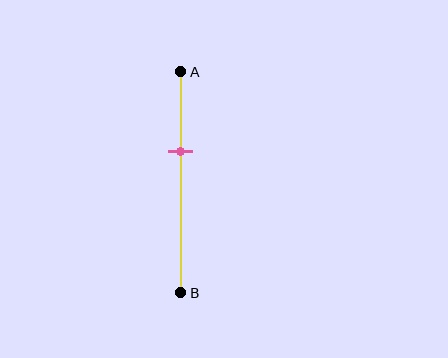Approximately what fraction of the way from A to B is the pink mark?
The pink mark is approximately 35% of the way from A to B.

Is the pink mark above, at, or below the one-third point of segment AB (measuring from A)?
The pink mark is approximately at the one-third point of segment AB.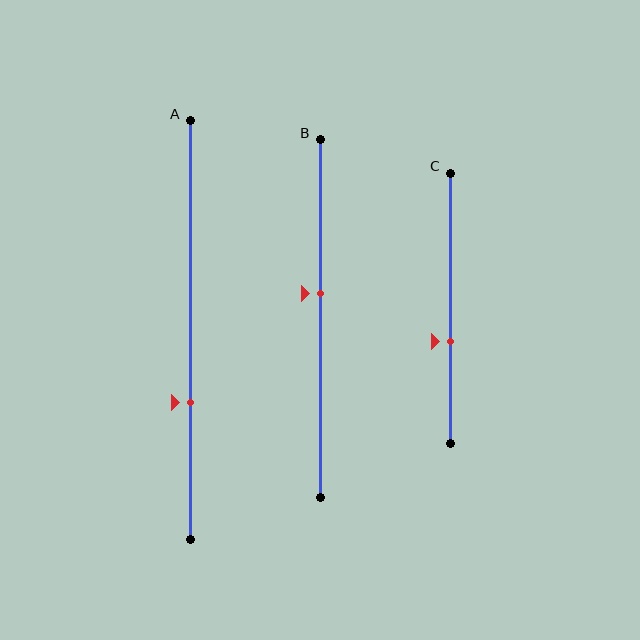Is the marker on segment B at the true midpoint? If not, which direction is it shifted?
No, the marker on segment B is shifted upward by about 7% of the segment length.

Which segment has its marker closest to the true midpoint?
Segment B has its marker closest to the true midpoint.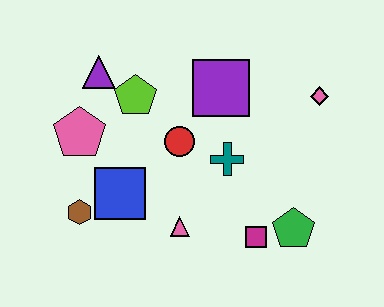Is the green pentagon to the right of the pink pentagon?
Yes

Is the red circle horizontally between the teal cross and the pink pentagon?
Yes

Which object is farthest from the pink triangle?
The pink diamond is farthest from the pink triangle.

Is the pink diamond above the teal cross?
Yes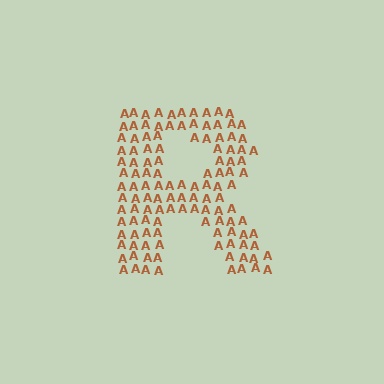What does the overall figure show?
The overall figure shows the letter R.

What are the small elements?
The small elements are letter A's.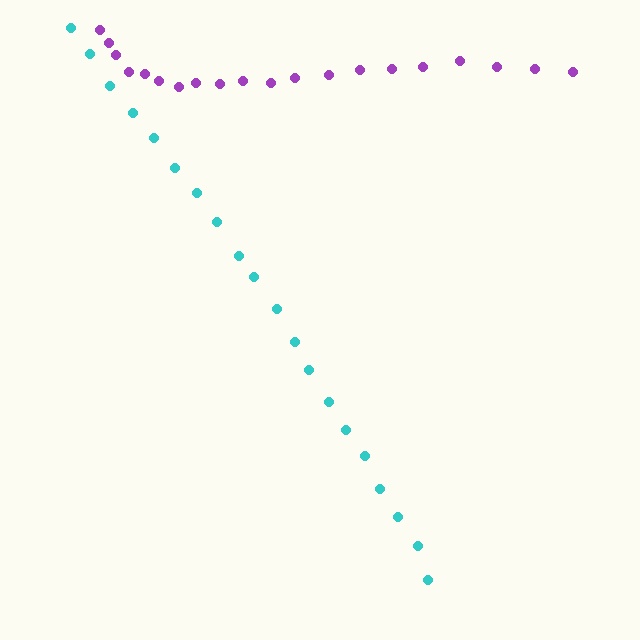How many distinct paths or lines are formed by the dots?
There are 2 distinct paths.